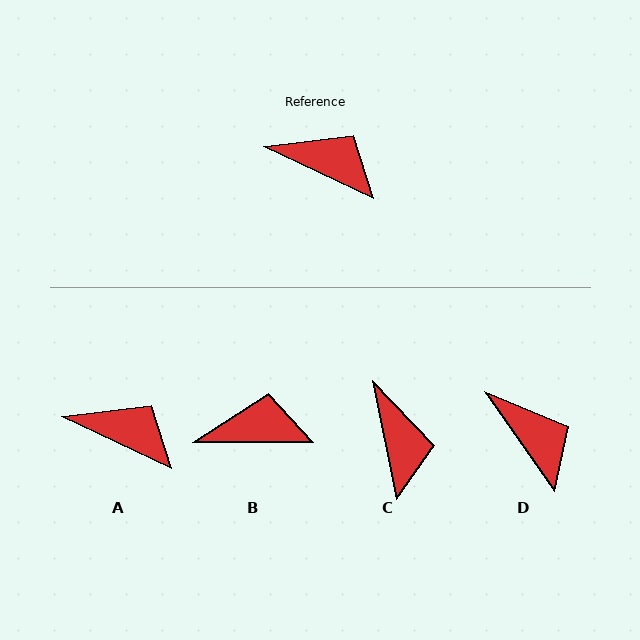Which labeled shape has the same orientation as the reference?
A.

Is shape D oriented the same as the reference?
No, it is off by about 30 degrees.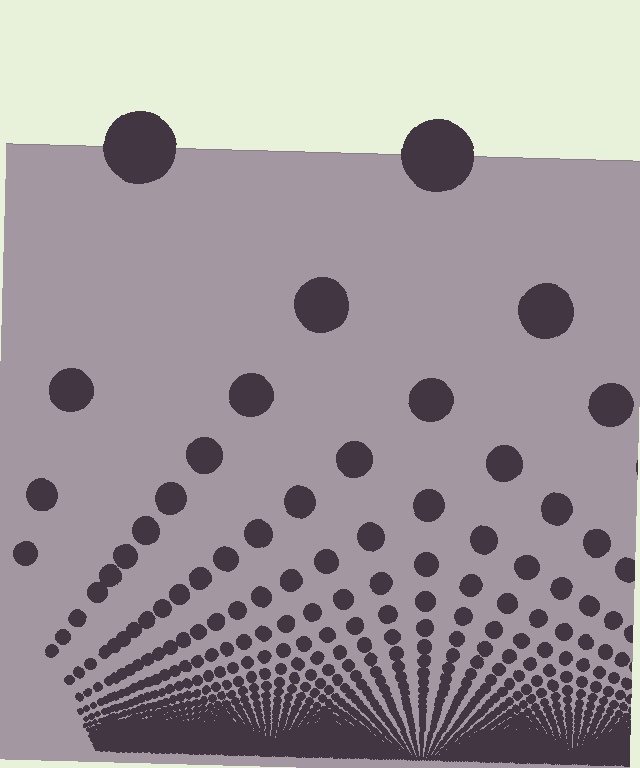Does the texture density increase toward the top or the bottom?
Density increases toward the bottom.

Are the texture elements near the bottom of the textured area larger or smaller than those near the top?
Smaller. The gradient is inverted — elements near the bottom are smaller and denser.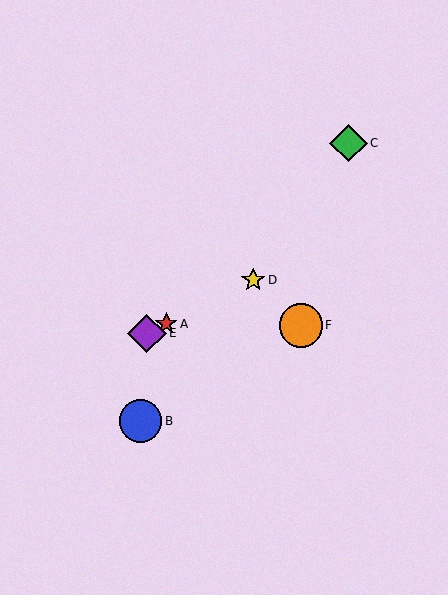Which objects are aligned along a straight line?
Objects A, D, E are aligned along a straight line.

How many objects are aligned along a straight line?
3 objects (A, D, E) are aligned along a straight line.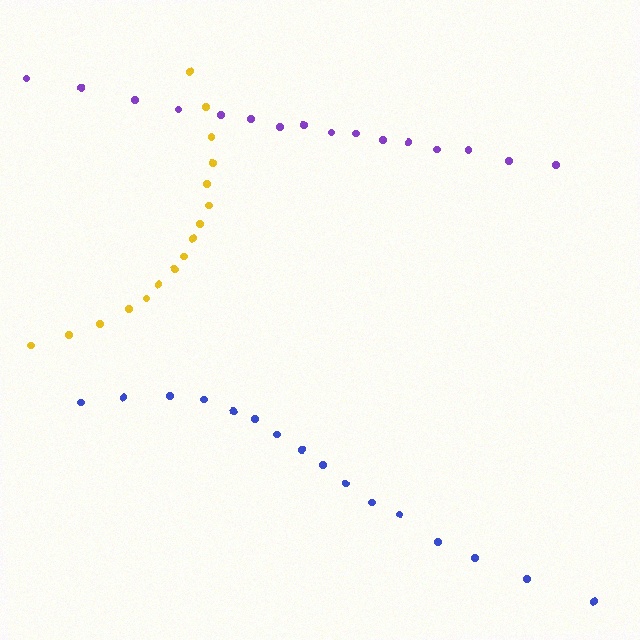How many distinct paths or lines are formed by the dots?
There are 3 distinct paths.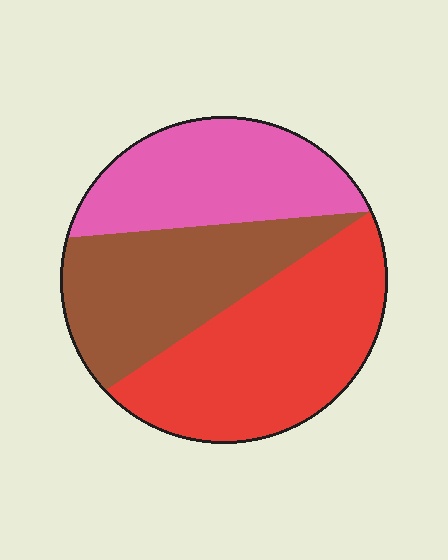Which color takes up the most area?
Red, at roughly 40%.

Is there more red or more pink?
Red.